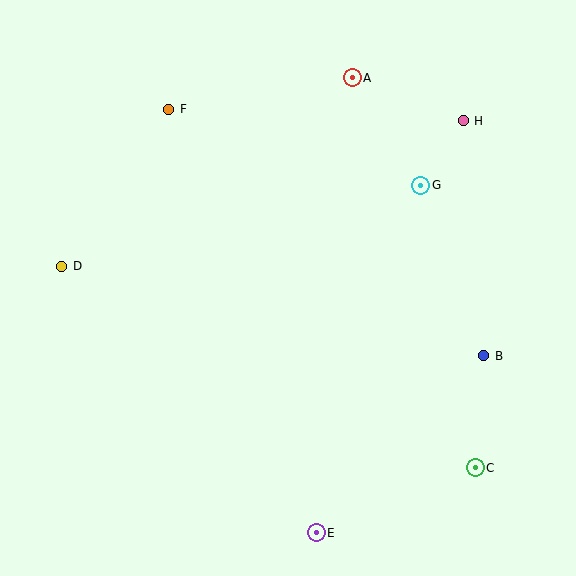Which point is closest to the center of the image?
Point G at (421, 185) is closest to the center.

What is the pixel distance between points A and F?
The distance between A and F is 186 pixels.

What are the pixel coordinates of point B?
Point B is at (484, 356).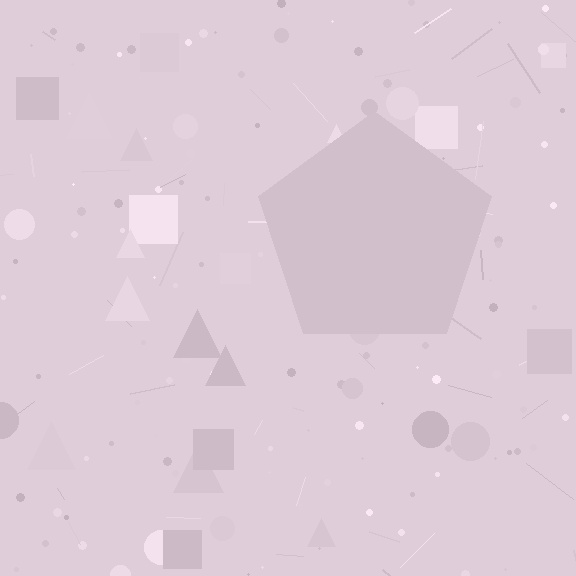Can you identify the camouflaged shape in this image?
The camouflaged shape is a pentagon.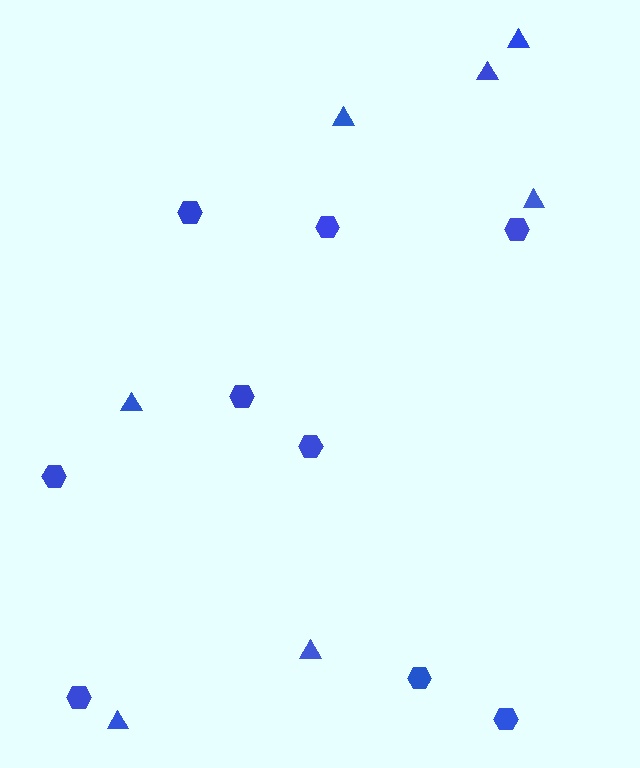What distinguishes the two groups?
There are 2 groups: one group of triangles (7) and one group of hexagons (9).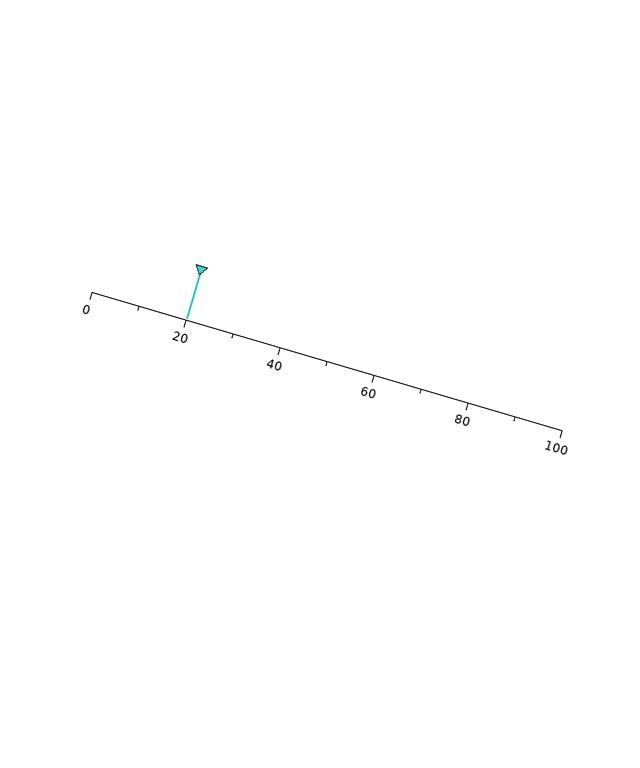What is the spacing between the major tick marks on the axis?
The major ticks are spaced 20 apart.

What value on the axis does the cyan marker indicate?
The marker indicates approximately 20.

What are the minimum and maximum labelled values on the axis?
The axis runs from 0 to 100.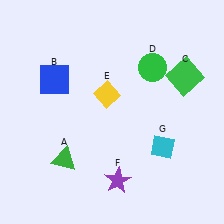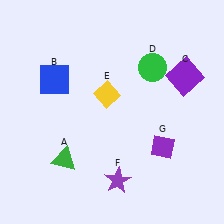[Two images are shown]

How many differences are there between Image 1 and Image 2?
There are 2 differences between the two images.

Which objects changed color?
C changed from green to purple. G changed from cyan to purple.